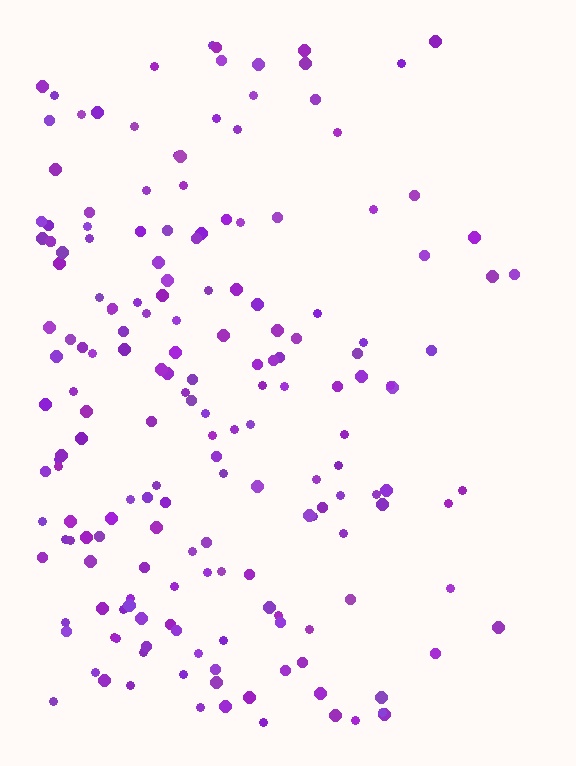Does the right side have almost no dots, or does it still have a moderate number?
Still a moderate number, just noticeably fewer than the left.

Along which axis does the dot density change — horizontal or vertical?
Horizontal.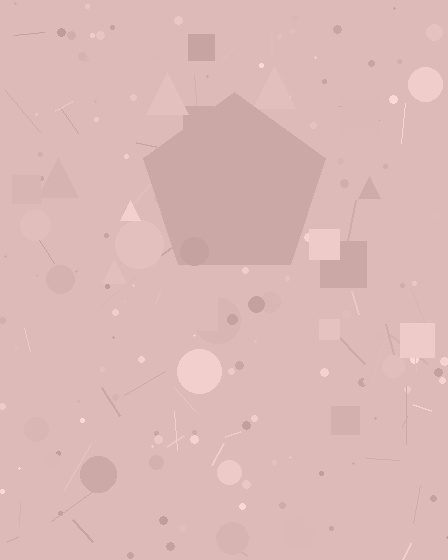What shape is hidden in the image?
A pentagon is hidden in the image.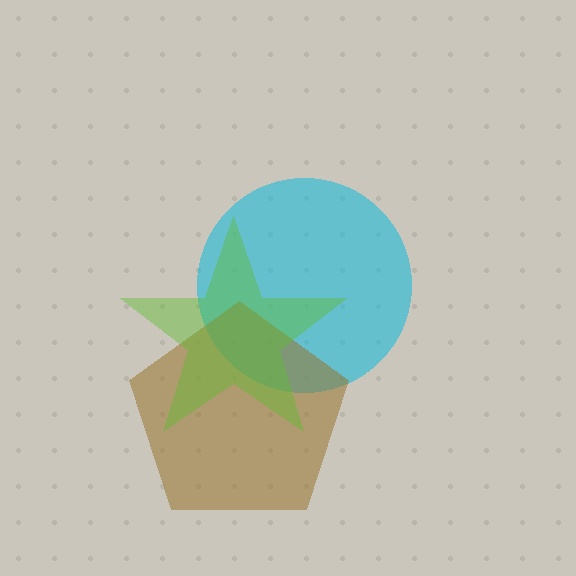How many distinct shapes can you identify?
There are 3 distinct shapes: a cyan circle, a brown pentagon, a lime star.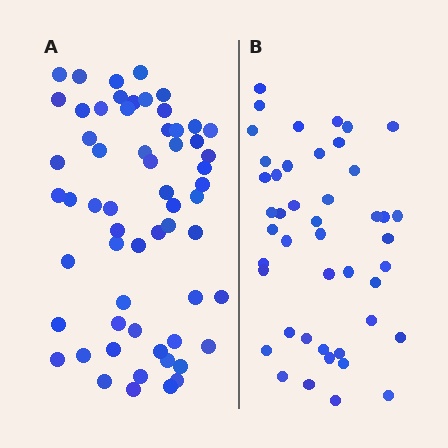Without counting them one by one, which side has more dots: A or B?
Region A (the left region) has more dots.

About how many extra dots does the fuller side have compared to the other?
Region A has approximately 15 more dots than region B.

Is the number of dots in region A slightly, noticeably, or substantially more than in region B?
Region A has noticeably more, but not dramatically so. The ratio is roughly 1.3 to 1.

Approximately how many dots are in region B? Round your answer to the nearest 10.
About 40 dots. (The exact count is 45, which rounds to 40.)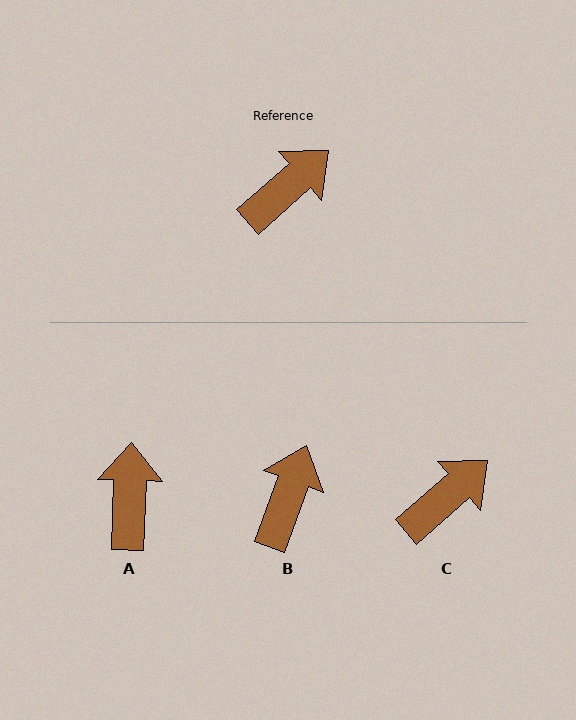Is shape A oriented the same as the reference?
No, it is off by about 47 degrees.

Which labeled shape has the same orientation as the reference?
C.